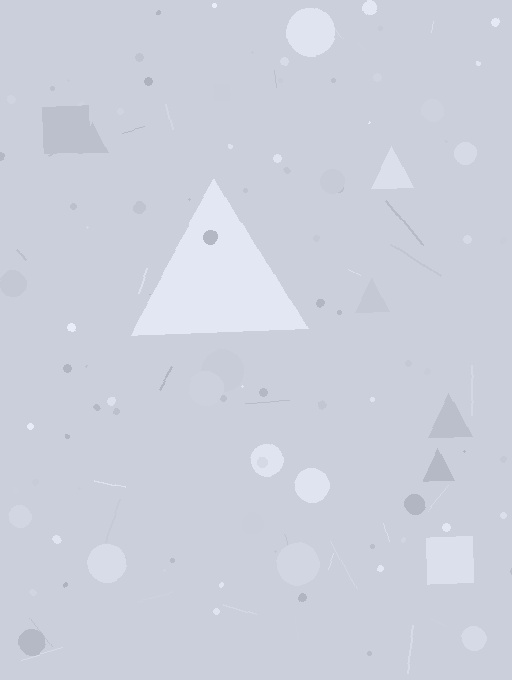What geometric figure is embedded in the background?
A triangle is embedded in the background.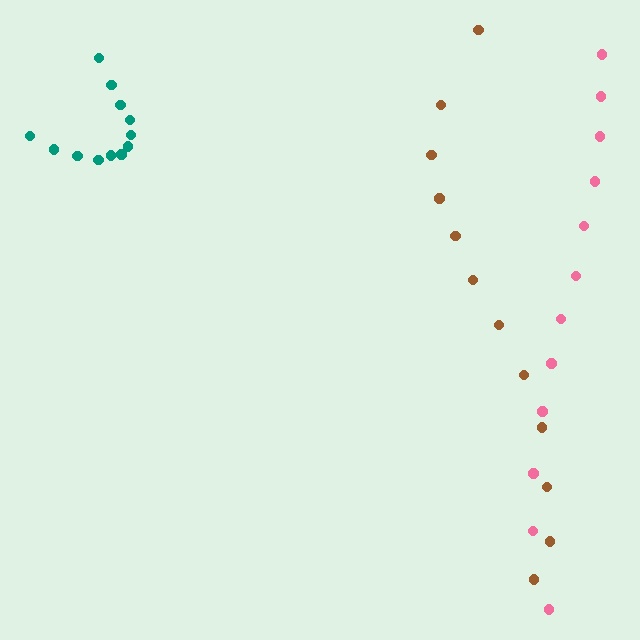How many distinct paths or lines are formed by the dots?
There are 3 distinct paths.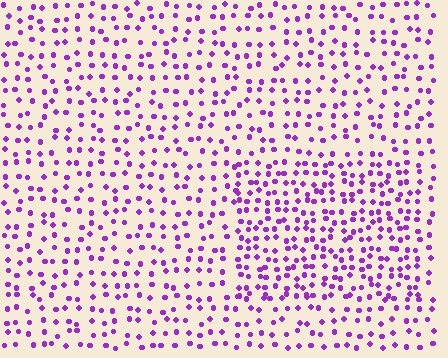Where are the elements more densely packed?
The elements are more densely packed inside the rectangle boundary.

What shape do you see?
I see a rectangle.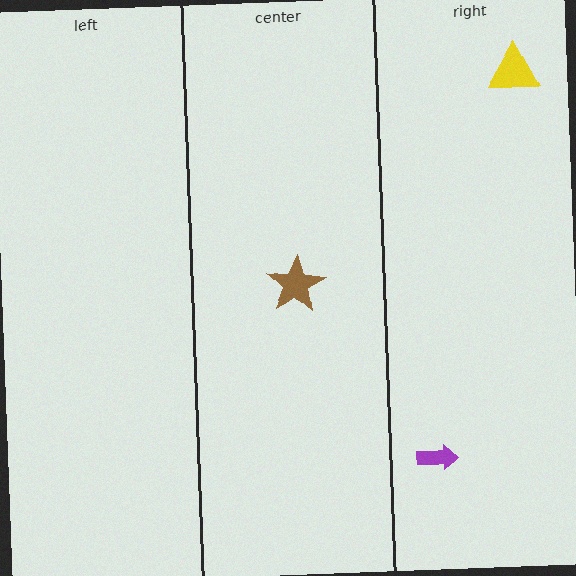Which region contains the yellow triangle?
The right region.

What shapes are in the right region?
The purple arrow, the yellow triangle.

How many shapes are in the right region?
2.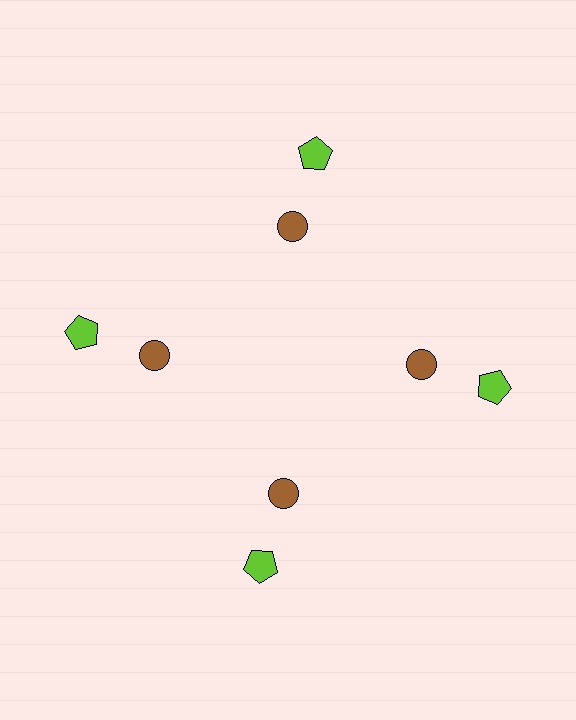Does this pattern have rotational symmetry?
Yes, this pattern has 4-fold rotational symmetry. It looks the same after rotating 90 degrees around the center.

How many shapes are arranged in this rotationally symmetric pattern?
There are 8 shapes, arranged in 4 groups of 2.